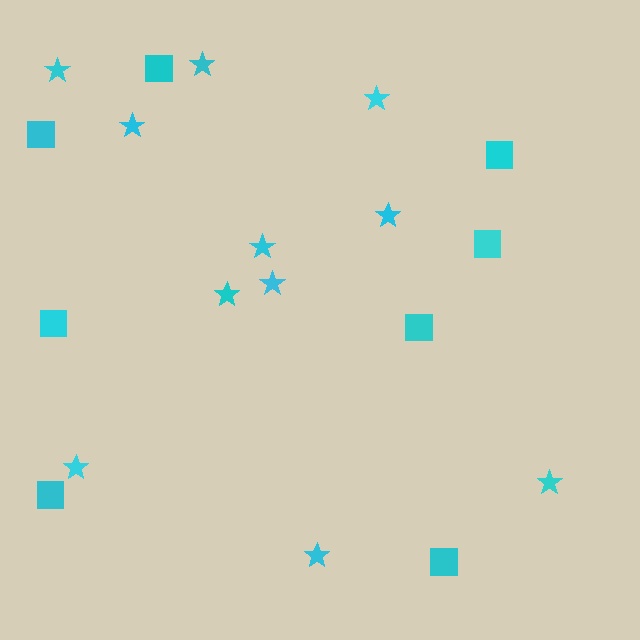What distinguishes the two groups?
There are 2 groups: one group of stars (11) and one group of squares (8).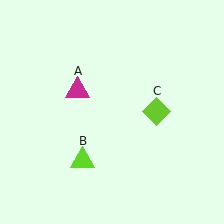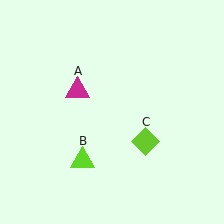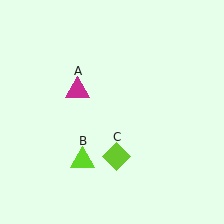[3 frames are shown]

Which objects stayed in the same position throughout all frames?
Magenta triangle (object A) and lime triangle (object B) remained stationary.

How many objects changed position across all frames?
1 object changed position: lime diamond (object C).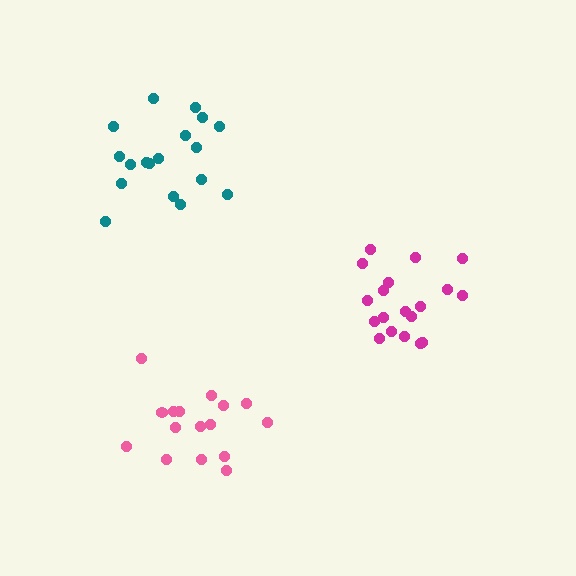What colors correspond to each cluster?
The clusters are colored: teal, pink, magenta.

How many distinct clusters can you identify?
There are 3 distinct clusters.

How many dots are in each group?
Group 1: 18 dots, Group 2: 16 dots, Group 3: 19 dots (53 total).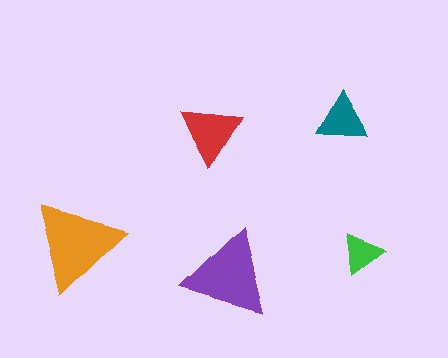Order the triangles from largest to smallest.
the orange one, the purple one, the red one, the teal one, the green one.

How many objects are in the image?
There are 5 objects in the image.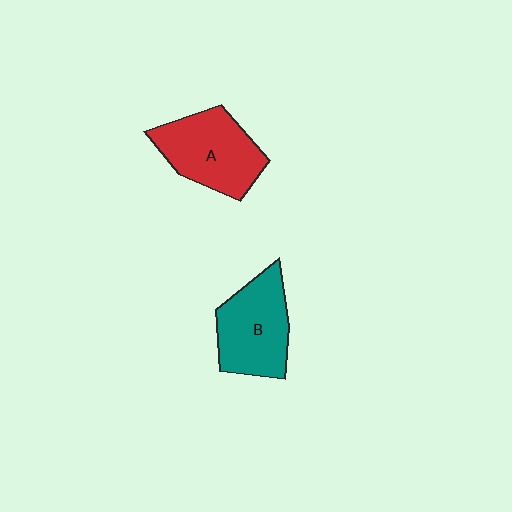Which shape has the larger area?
Shape A (red).